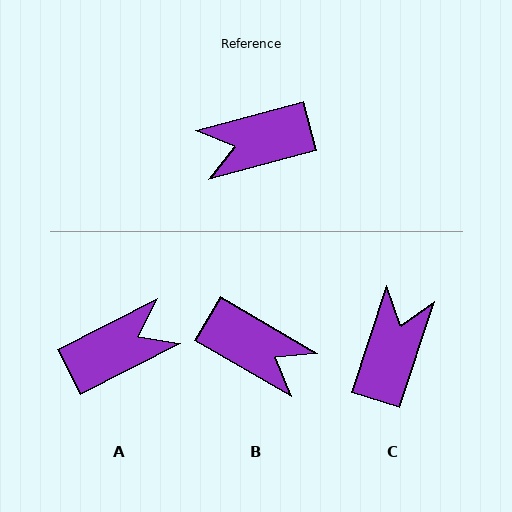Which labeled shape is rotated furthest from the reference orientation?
A, about 168 degrees away.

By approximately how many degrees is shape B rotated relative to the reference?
Approximately 135 degrees counter-clockwise.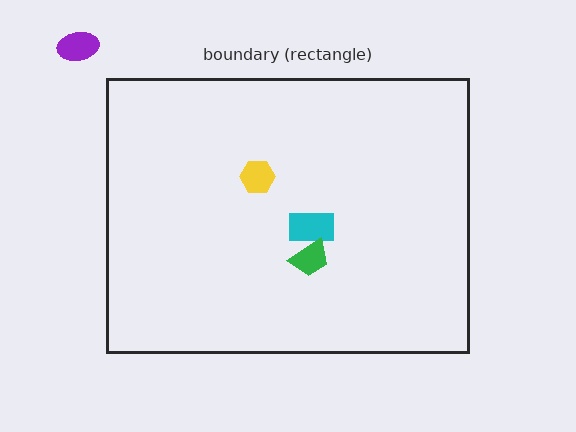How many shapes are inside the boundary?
3 inside, 1 outside.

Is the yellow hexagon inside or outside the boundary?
Inside.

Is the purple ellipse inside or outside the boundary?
Outside.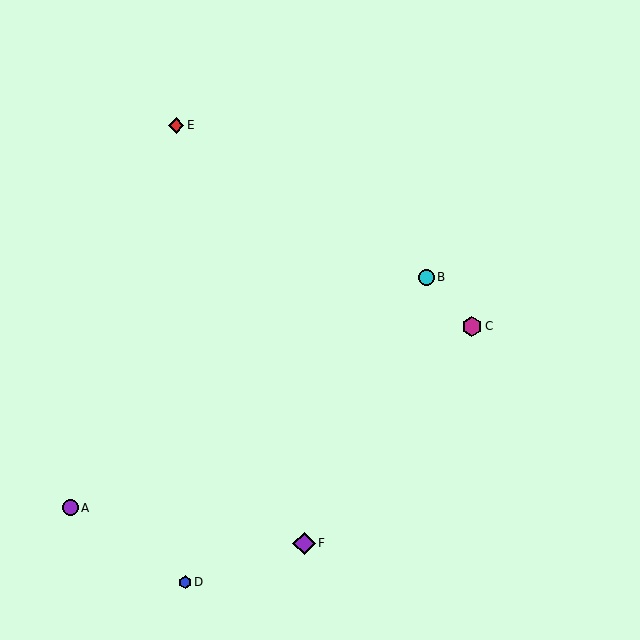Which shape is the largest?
The purple diamond (labeled F) is the largest.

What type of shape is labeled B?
Shape B is a cyan circle.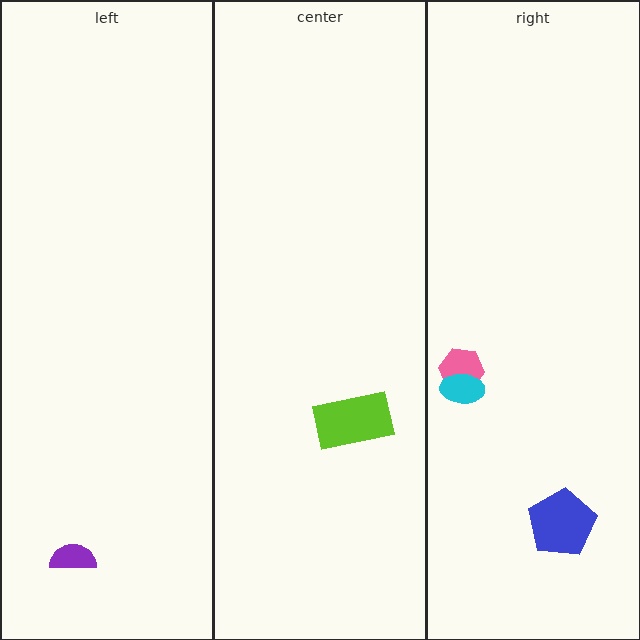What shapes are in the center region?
The lime rectangle.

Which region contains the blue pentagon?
The right region.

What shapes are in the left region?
The purple semicircle.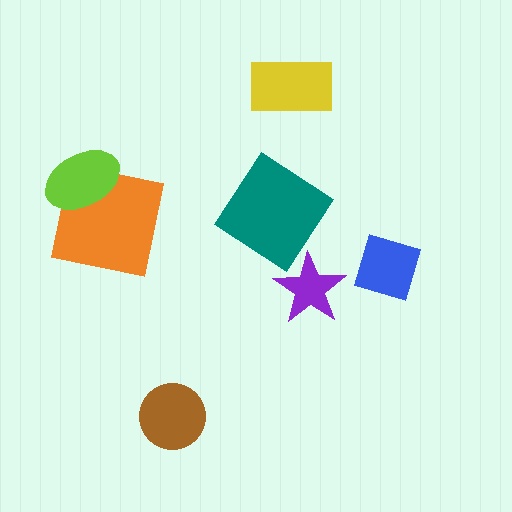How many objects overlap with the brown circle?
0 objects overlap with the brown circle.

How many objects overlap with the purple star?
0 objects overlap with the purple star.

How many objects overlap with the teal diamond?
0 objects overlap with the teal diamond.